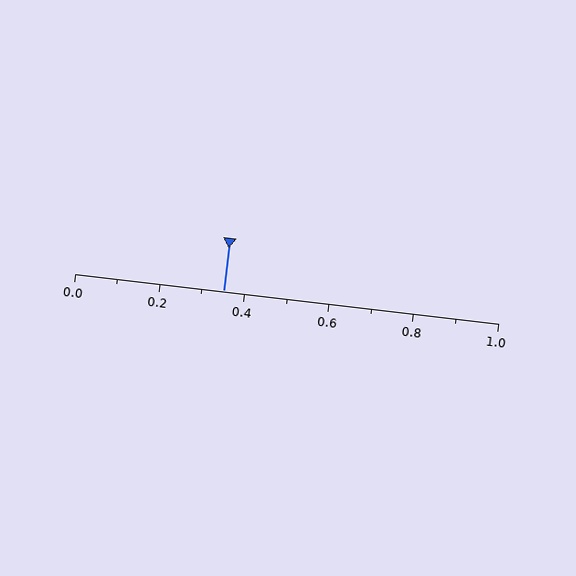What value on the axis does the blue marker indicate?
The marker indicates approximately 0.35.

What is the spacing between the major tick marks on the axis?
The major ticks are spaced 0.2 apart.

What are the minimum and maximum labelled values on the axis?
The axis runs from 0.0 to 1.0.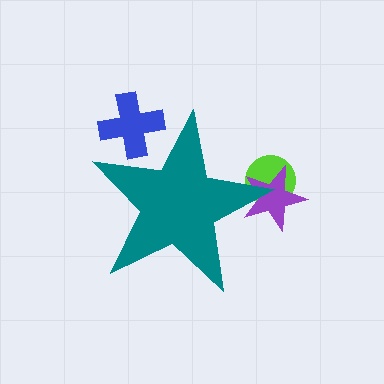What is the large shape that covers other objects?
A teal star.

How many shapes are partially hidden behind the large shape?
3 shapes are partially hidden.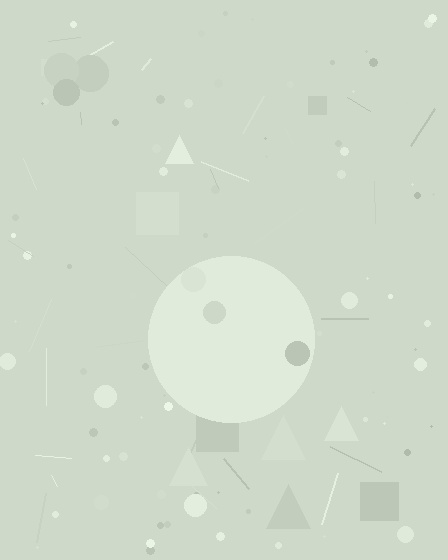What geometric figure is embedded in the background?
A circle is embedded in the background.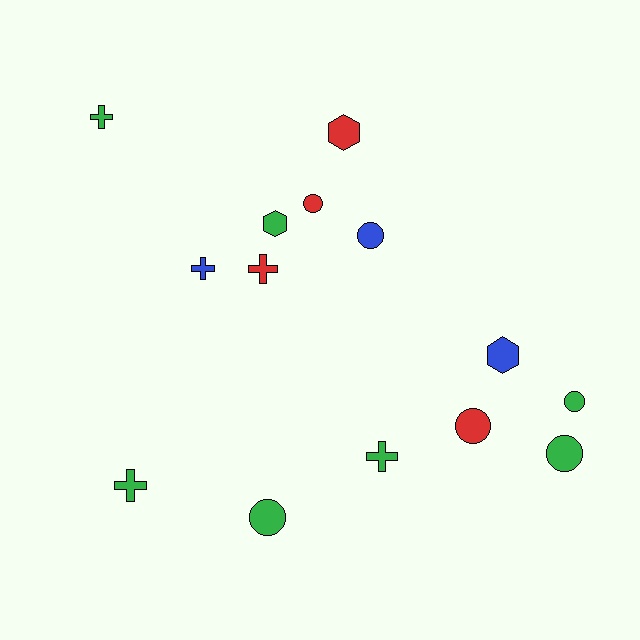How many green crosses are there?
There are 3 green crosses.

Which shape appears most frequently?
Circle, with 6 objects.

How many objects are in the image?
There are 14 objects.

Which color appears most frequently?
Green, with 7 objects.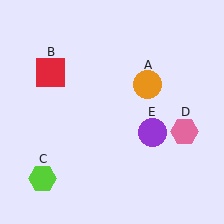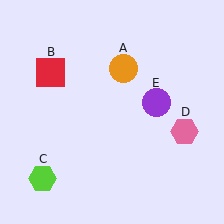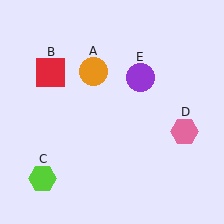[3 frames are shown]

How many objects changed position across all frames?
2 objects changed position: orange circle (object A), purple circle (object E).